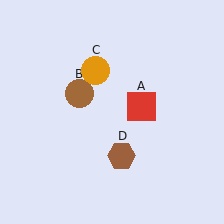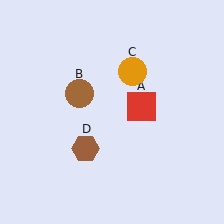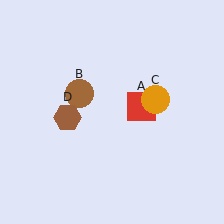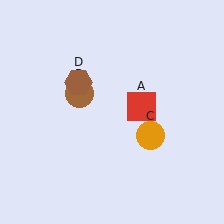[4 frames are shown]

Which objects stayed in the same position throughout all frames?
Red square (object A) and brown circle (object B) remained stationary.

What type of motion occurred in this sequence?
The orange circle (object C), brown hexagon (object D) rotated clockwise around the center of the scene.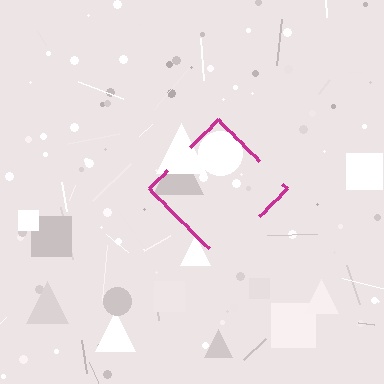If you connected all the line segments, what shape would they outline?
They would outline a diamond.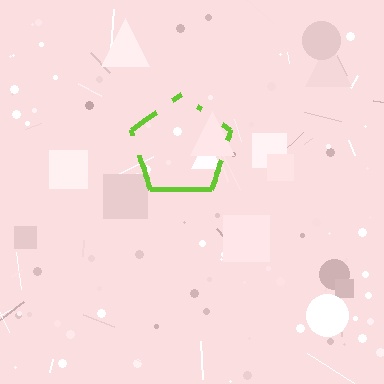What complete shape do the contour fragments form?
The contour fragments form a pentagon.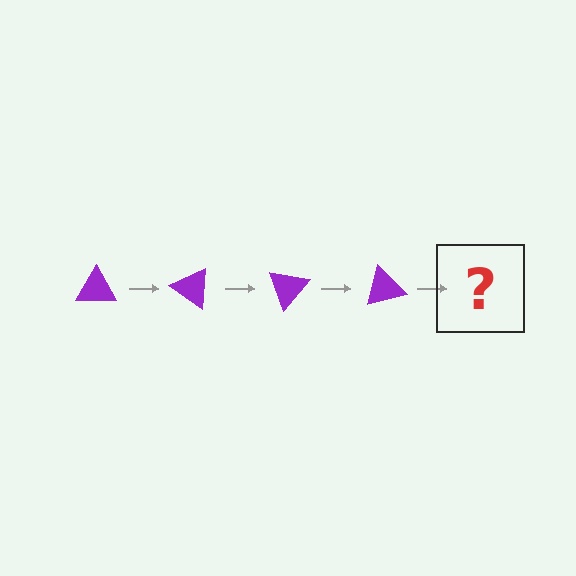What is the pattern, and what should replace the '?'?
The pattern is that the triangle rotates 35 degrees each step. The '?' should be a purple triangle rotated 140 degrees.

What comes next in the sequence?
The next element should be a purple triangle rotated 140 degrees.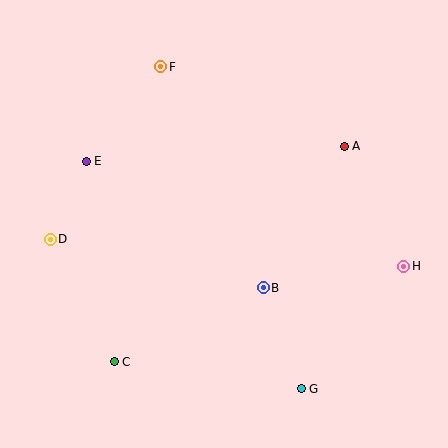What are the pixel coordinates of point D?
Point D is at (50, 239).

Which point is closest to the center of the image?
Point B at (263, 288) is closest to the center.